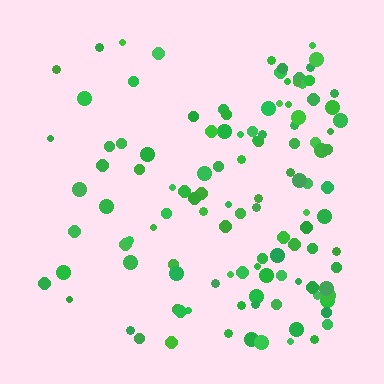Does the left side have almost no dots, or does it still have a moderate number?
Still a moderate number, just noticeably fewer than the right.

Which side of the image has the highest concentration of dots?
The right.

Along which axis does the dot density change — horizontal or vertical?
Horizontal.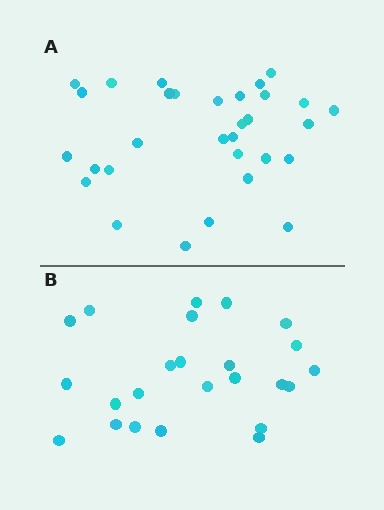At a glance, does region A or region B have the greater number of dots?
Region A (the top region) has more dots.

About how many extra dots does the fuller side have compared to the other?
Region A has roughly 8 or so more dots than region B.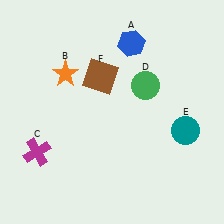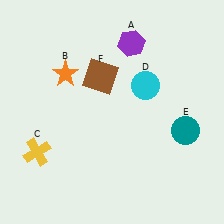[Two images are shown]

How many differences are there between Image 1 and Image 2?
There are 3 differences between the two images.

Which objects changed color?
A changed from blue to purple. C changed from magenta to yellow. D changed from green to cyan.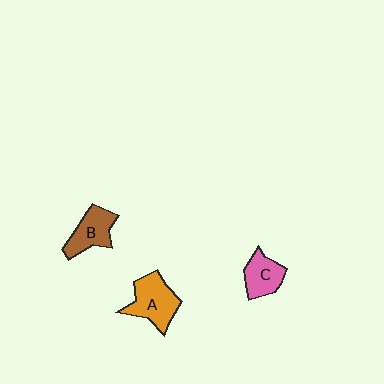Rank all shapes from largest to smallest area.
From largest to smallest: A (orange), B (brown), C (pink).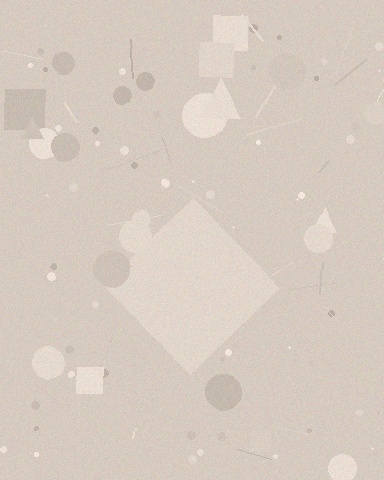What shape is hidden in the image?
A diamond is hidden in the image.